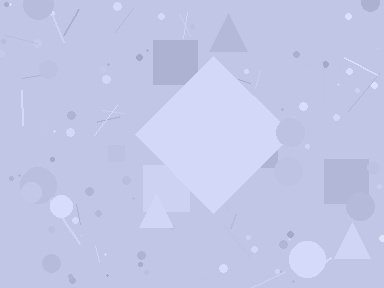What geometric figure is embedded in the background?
A diamond is embedded in the background.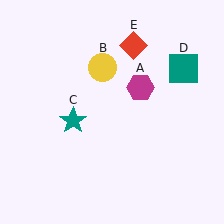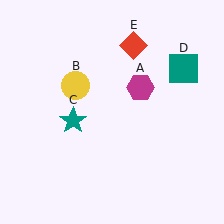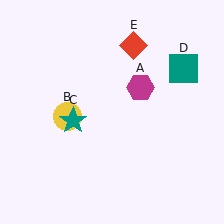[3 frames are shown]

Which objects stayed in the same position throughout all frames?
Magenta hexagon (object A) and teal star (object C) and teal square (object D) and red diamond (object E) remained stationary.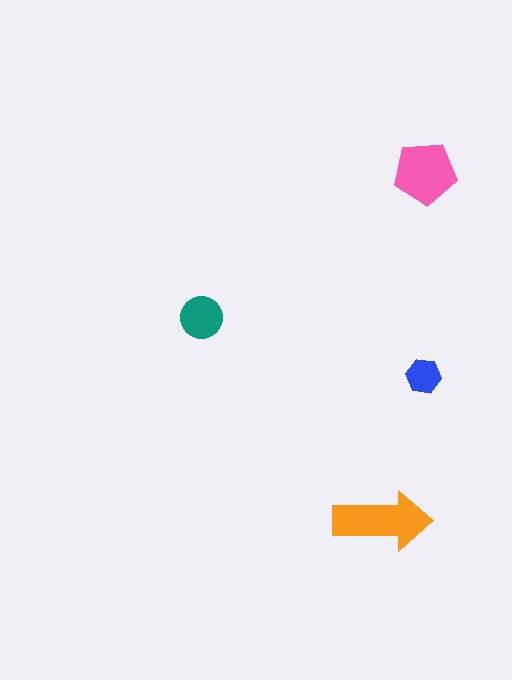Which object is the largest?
The orange arrow.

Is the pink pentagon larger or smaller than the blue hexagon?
Larger.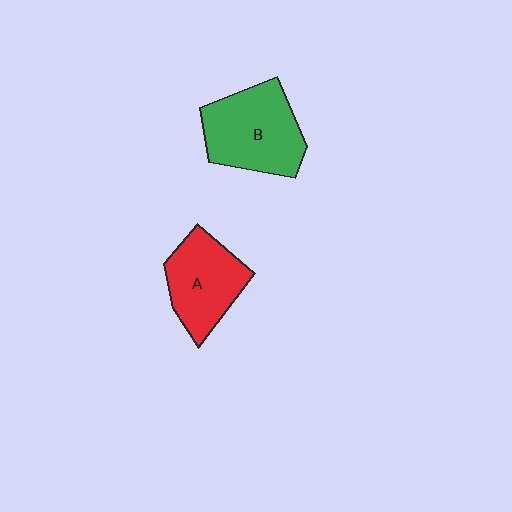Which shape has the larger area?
Shape B (green).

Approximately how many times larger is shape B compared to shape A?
Approximately 1.2 times.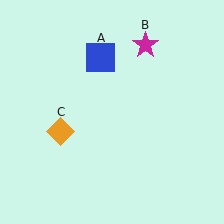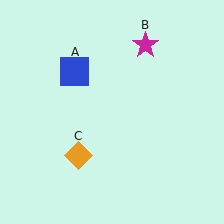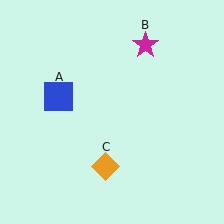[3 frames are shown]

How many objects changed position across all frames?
2 objects changed position: blue square (object A), orange diamond (object C).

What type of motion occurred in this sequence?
The blue square (object A), orange diamond (object C) rotated counterclockwise around the center of the scene.